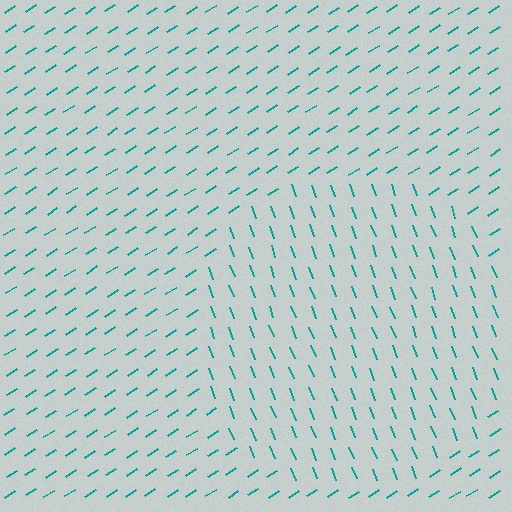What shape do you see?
I see a circle.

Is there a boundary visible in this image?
Yes, there is a texture boundary formed by a change in line orientation.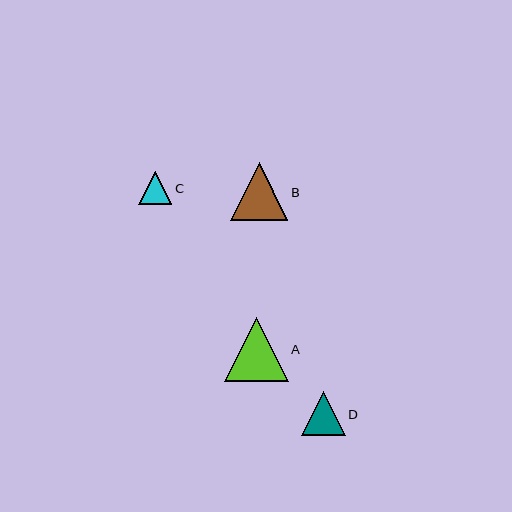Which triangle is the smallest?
Triangle C is the smallest with a size of approximately 33 pixels.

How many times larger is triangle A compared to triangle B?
Triangle A is approximately 1.1 times the size of triangle B.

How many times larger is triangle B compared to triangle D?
Triangle B is approximately 1.3 times the size of triangle D.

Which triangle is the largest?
Triangle A is the largest with a size of approximately 64 pixels.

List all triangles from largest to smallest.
From largest to smallest: A, B, D, C.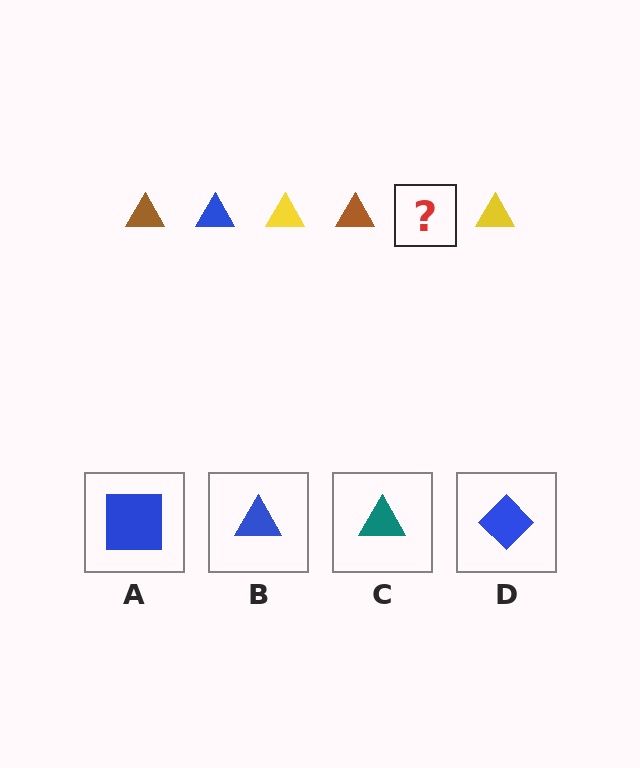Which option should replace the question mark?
Option B.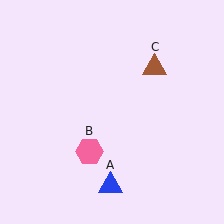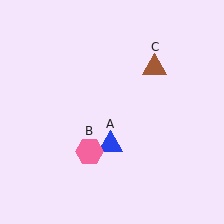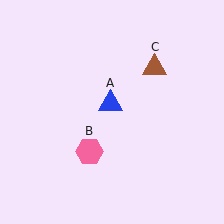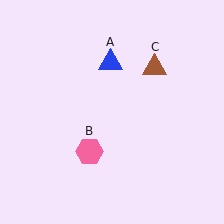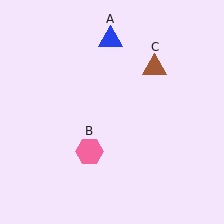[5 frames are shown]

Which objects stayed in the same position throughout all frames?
Pink hexagon (object B) and brown triangle (object C) remained stationary.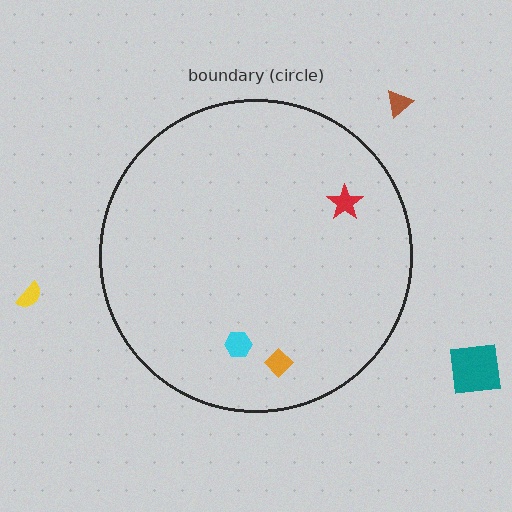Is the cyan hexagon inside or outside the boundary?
Inside.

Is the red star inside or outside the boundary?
Inside.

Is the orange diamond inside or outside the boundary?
Inside.